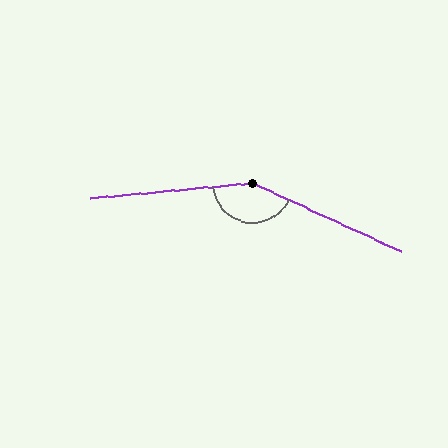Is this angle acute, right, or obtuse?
It is obtuse.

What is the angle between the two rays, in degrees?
Approximately 150 degrees.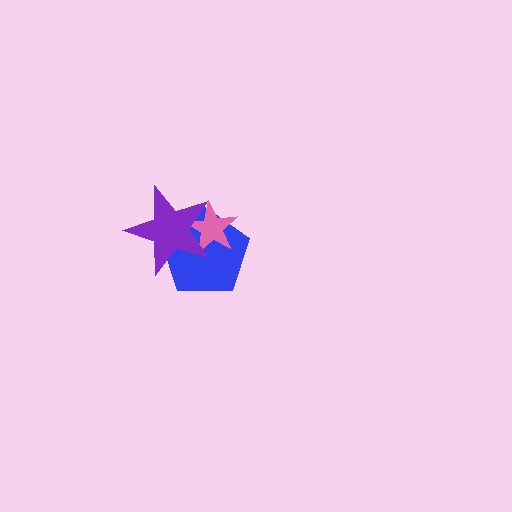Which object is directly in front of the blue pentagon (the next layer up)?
The pink star is directly in front of the blue pentagon.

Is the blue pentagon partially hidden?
Yes, it is partially covered by another shape.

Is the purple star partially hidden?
No, no other shape covers it.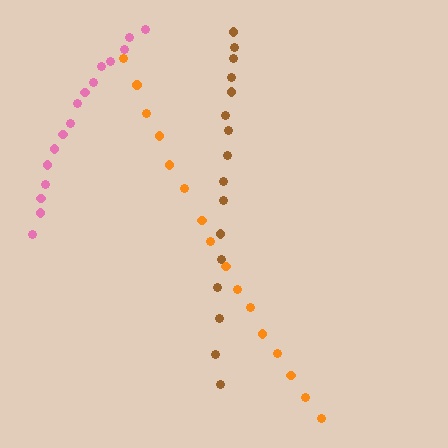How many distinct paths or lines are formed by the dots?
There are 3 distinct paths.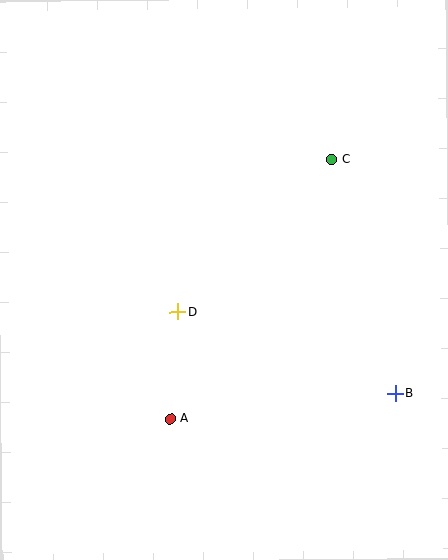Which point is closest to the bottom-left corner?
Point A is closest to the bottom-left corner.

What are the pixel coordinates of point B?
Point B is at (396, 394).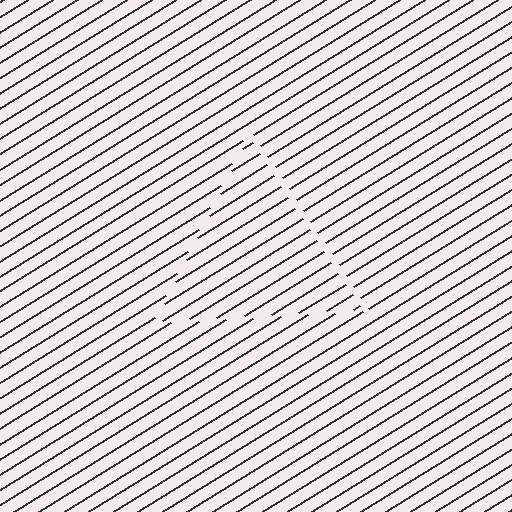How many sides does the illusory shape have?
3 sides — the line-ends trace a triangle.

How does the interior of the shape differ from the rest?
The interior of the shape contains the same grating, shifted by half a period — the contour is defined by the phase discontinuity where line-ends from the inner and outer gratings abut.